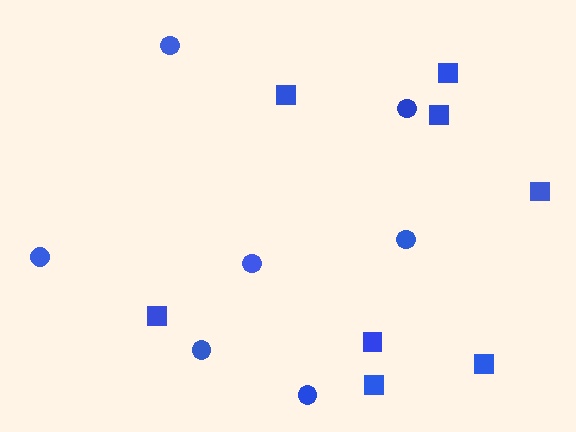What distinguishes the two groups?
There are 2 groups: one group of squares (8) and one group of circles (7).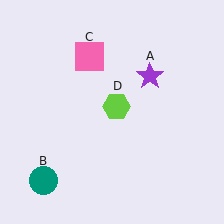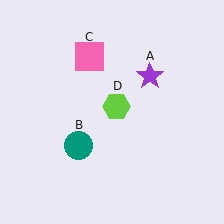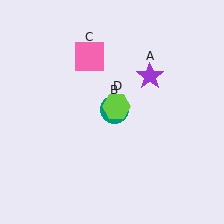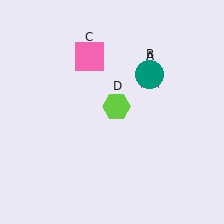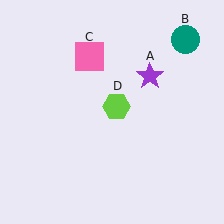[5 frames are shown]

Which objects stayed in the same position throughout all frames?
Purple star (object A) and pink square (object C) and lime hexagon (object D) remained stationary.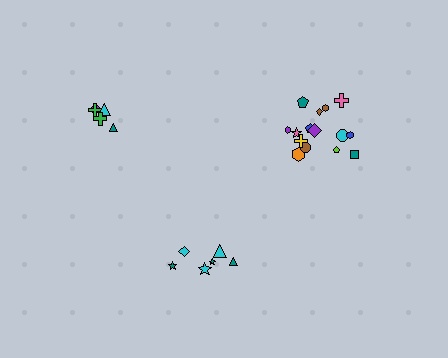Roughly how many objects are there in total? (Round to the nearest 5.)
Roughly 25 objects in total.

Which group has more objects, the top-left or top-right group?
The top-right group.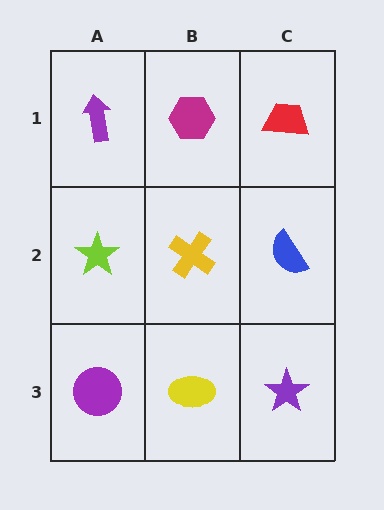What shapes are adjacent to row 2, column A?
A purple arrow (row 1, column A), a purple circle (row 3, column A), a yellow cross (row 2, column B).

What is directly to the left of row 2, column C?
A yellow cross.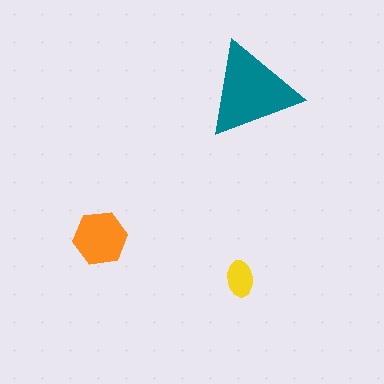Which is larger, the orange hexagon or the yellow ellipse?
The orange hexagon.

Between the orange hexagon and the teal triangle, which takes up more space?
The teal triangle.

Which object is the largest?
The teal triangle.